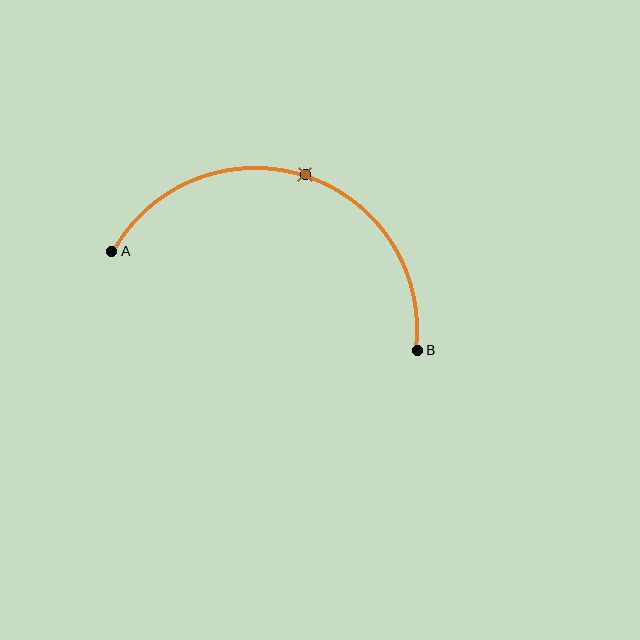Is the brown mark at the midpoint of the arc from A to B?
Yes. The brown mark lies on the arc at equal arc-length from both A and B — it is the arc midpoint.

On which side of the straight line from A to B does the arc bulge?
The arc bulges above the straight line connecting A and B.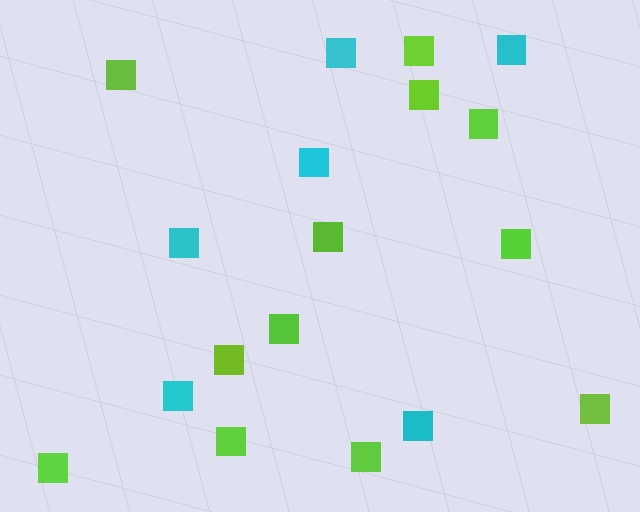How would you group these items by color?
There are 2 groups: one group of lime squares (12) and one group of cyan squares (6).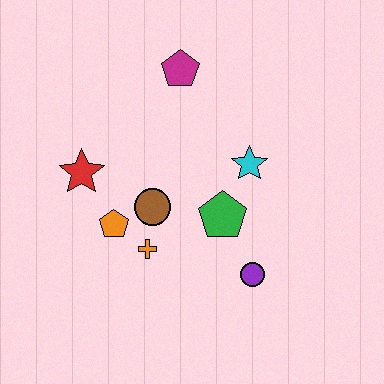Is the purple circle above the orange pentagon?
No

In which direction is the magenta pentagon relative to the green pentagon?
The magenta pentagon is above the green pentagon.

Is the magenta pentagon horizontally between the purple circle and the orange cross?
Yes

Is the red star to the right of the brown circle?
No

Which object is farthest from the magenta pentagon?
The purple circle is farthest from the magenta pentagon.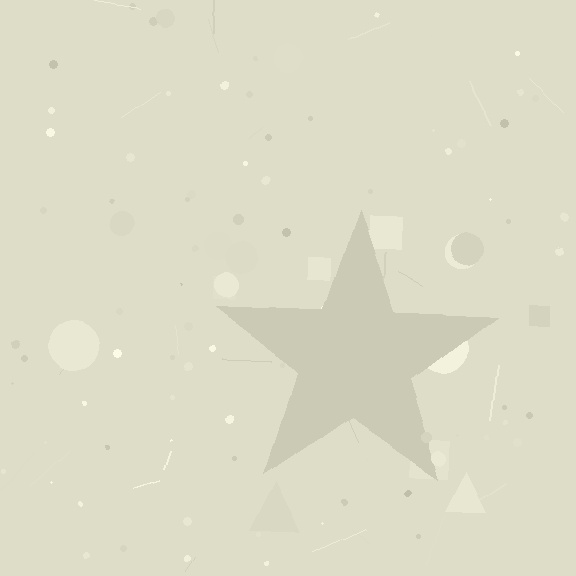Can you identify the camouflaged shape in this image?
The camouflaged shape is a star.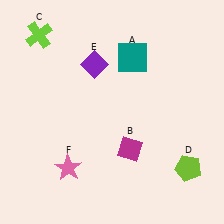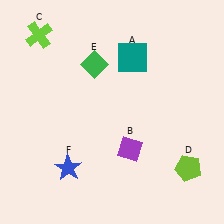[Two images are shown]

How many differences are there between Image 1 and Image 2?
There are 3 differences between the two images.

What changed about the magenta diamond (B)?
In Image 1, B is magenta. In Image 2, it changed to purple.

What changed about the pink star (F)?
In Image 1, F is pink. In Image 2, it changed to blue.